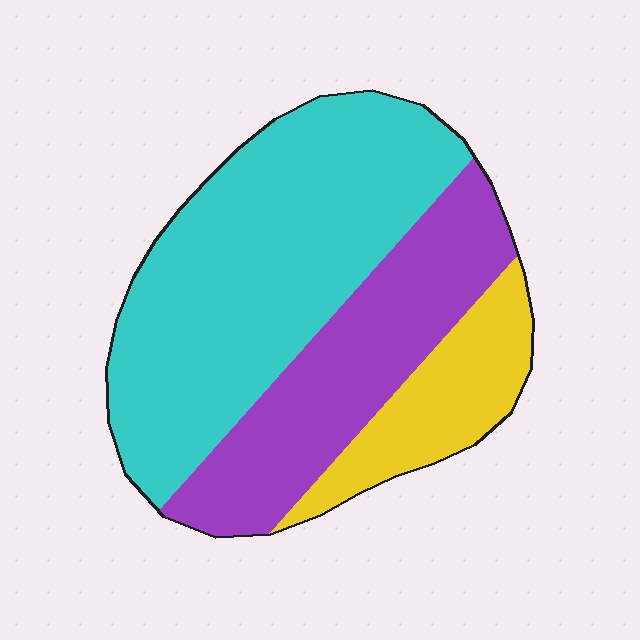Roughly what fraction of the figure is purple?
Purple takes up between a quarter and a half of the figure.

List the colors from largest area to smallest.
From largest to smallest: cyan, purple, yellow.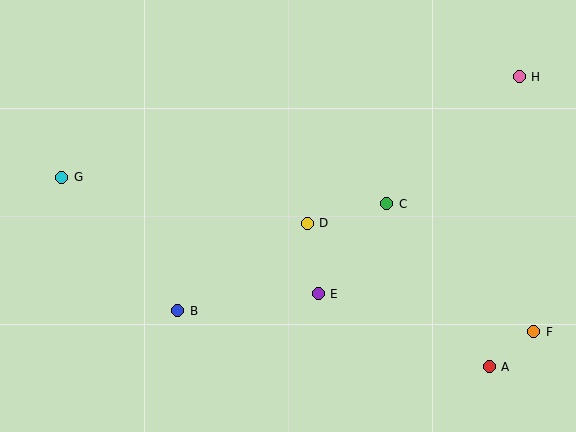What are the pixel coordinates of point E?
Point E is at (318, 294).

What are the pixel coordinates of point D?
Point D is at (307, 223).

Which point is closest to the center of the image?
Point D at (307, 223) is closest to the center.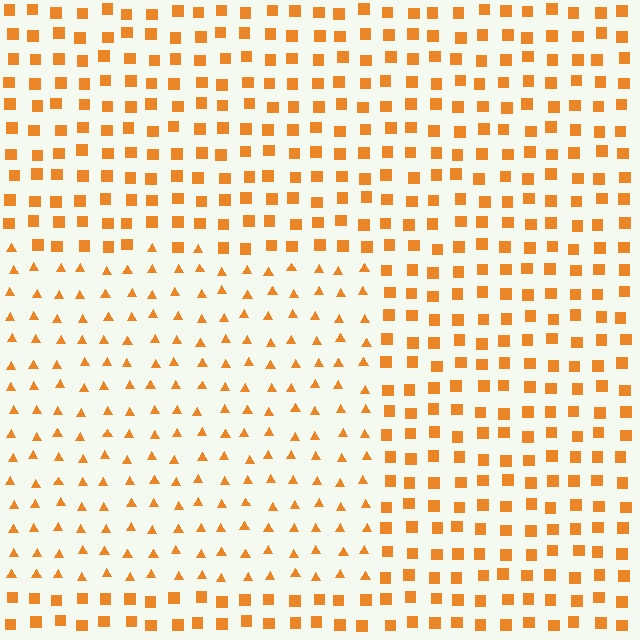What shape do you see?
I see a rectangle.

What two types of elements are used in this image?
The image uses triangles inside the rectangle region and squares outside it.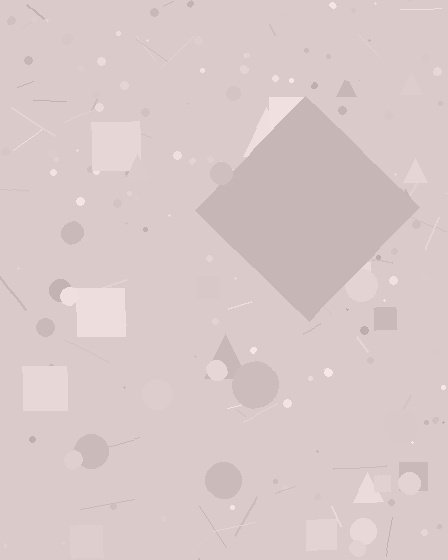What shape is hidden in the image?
A diamond is hidden in the image.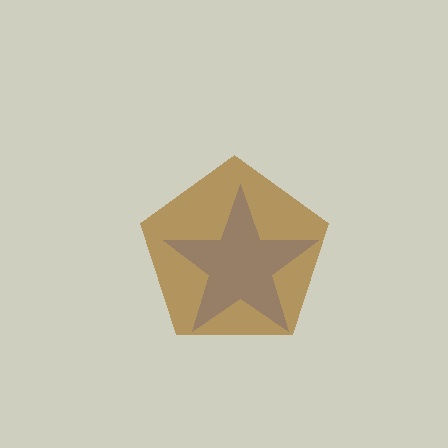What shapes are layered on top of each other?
The layered shapes are: a blue star, a brown pentagon.